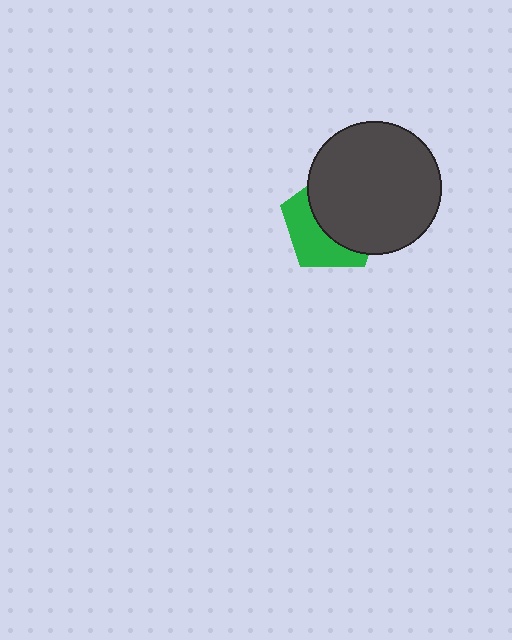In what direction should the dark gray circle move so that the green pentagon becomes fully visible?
The dark gray circle should move toward the upper-right. That is the shortest direction to clear the overlap and leave the green pentagon fully visible.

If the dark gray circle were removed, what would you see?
You would see the complete green pentagon.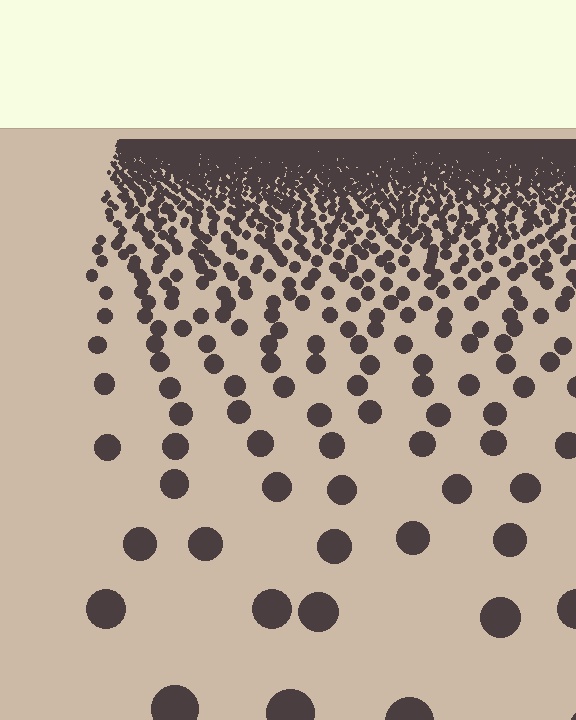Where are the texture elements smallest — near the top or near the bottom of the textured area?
Near the top.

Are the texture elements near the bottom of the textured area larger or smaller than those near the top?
Larger. Near the bottom, elements are closer to the viewer and appear at a bigger on-screen size.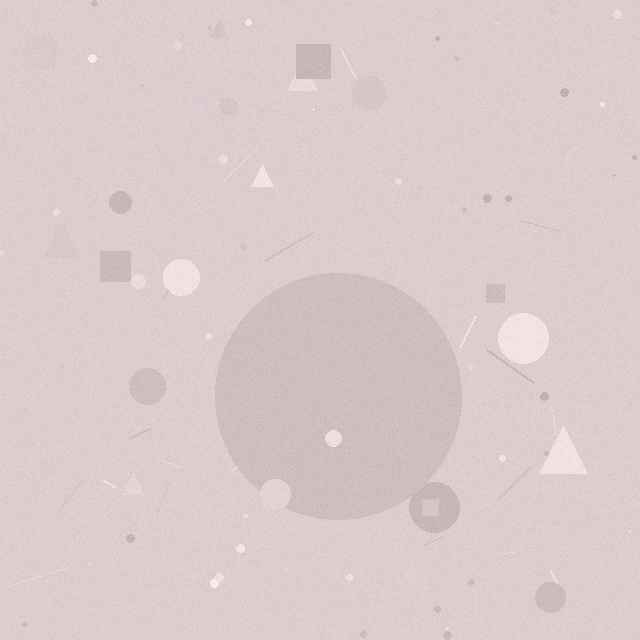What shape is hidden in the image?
A circle is hidden in the image.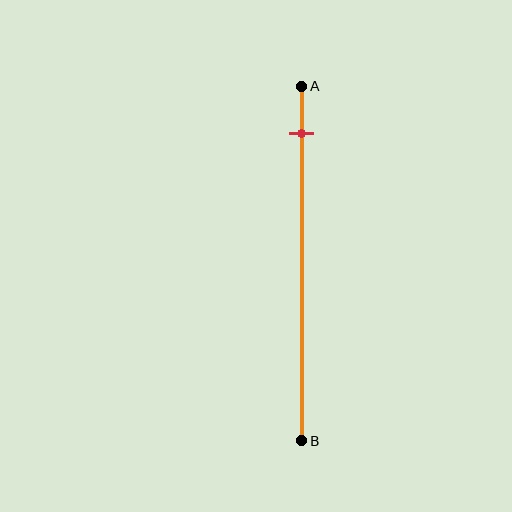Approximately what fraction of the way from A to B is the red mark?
The red mark is approximately 15% of the way from A to B.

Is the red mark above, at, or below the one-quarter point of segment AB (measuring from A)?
The red mark is above the one-quarter point of segment AB.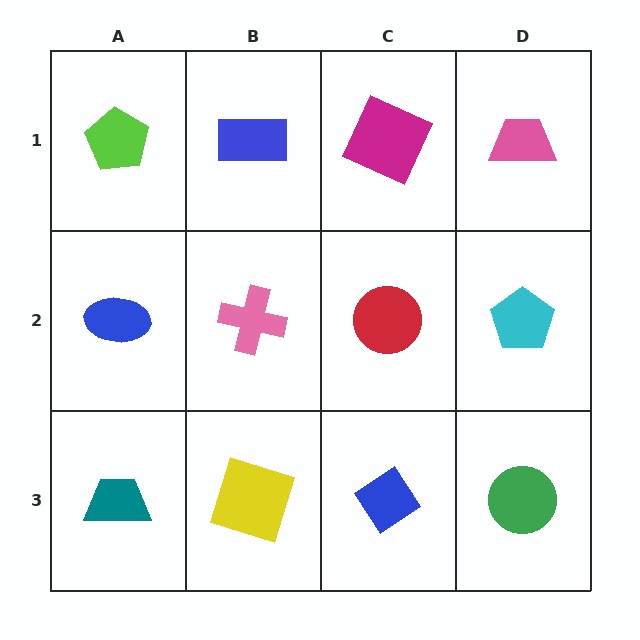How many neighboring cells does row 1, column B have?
3.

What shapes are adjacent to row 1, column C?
A red circle (row 2, column C), a blue rectangle (row 1, column B), a pink trapezoid (row 1, column D).